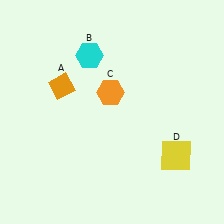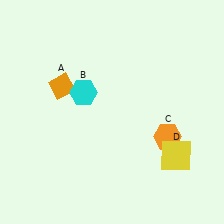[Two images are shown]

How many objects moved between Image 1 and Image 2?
2 objects moved between the two images.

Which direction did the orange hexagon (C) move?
The orange hexagon (C) moved right.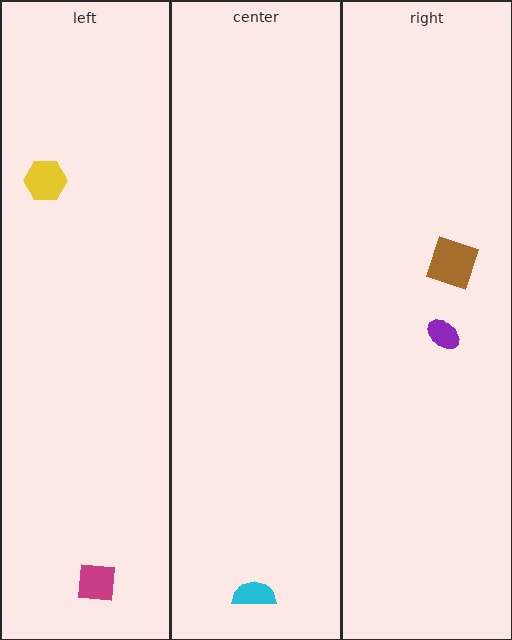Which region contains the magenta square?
The left region.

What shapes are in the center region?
The cyan semicircle.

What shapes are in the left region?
The magenta square, the yellow hexagon.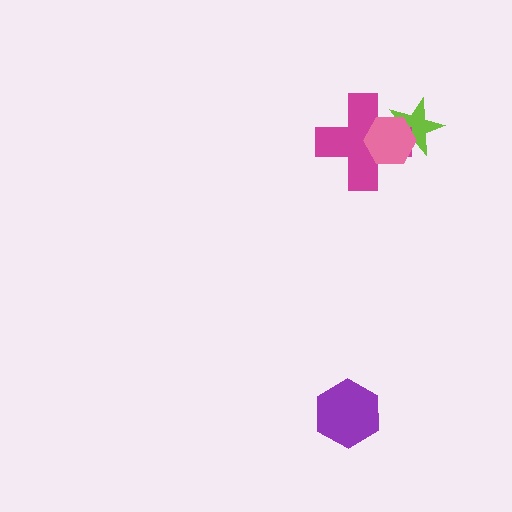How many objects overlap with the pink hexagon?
2 objects overlap with the pink hexagon.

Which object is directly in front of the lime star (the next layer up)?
The magenta cross is directly in front of the lime star.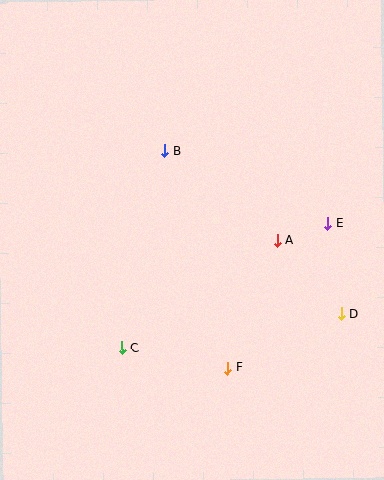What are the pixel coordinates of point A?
Point A is at (277, 240).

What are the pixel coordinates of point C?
Point C is at (122, 348).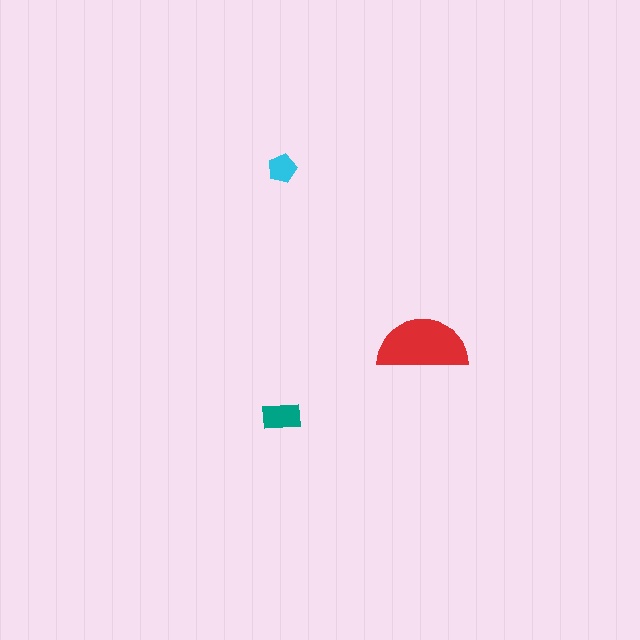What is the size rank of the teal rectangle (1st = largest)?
2nd.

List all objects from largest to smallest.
The red semicircle, the teal rectangle, the cyan pentagon.